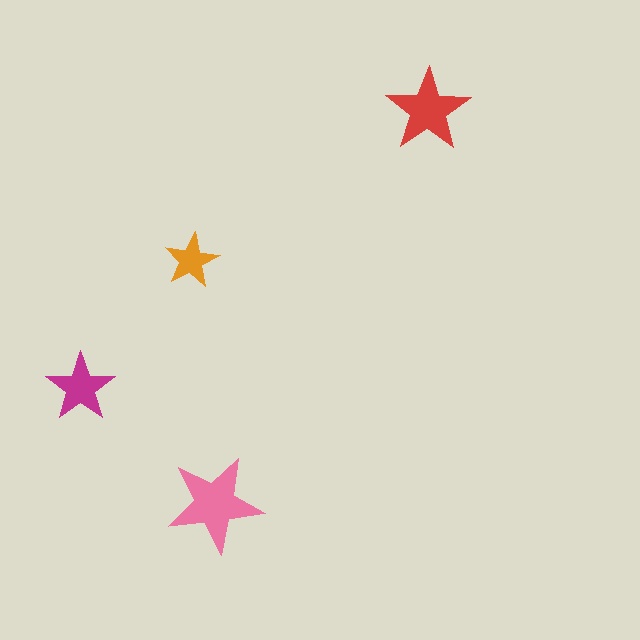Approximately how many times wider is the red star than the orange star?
About 1.5 times wider.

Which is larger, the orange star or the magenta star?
The magenta one.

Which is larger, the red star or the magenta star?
The red one.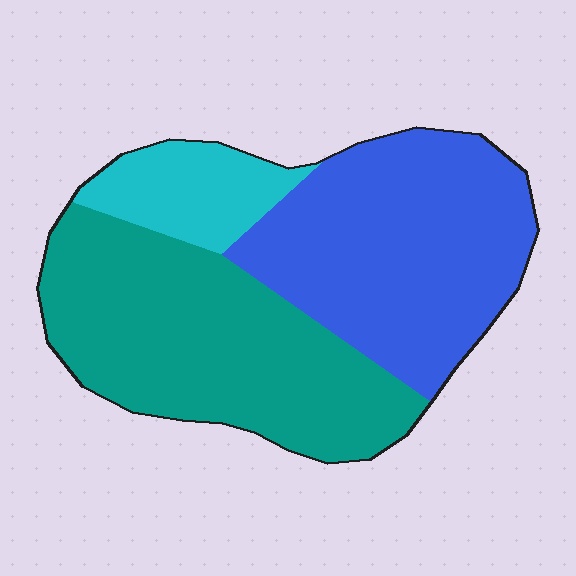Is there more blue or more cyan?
Blue.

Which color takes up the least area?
Cyan, at roughly 15%.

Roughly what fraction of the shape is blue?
Blue takes up between a third and a half of the shape.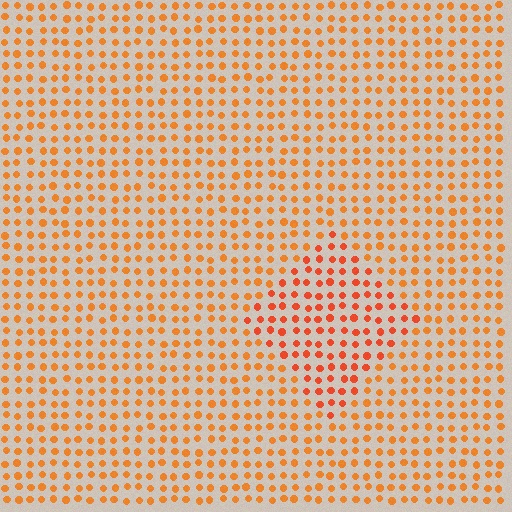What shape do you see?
I see a diamond.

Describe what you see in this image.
The image is filled with small orange elements in a uniform arrangement. A diamond-shaped region is visible where the elements are tinted to a slightly different hue, forming a subtle color boundary.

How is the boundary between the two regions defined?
The boundary is defined purely by a slight shift in hue (about 18 degrees). Spacing, size, and orientation are identical on both sides.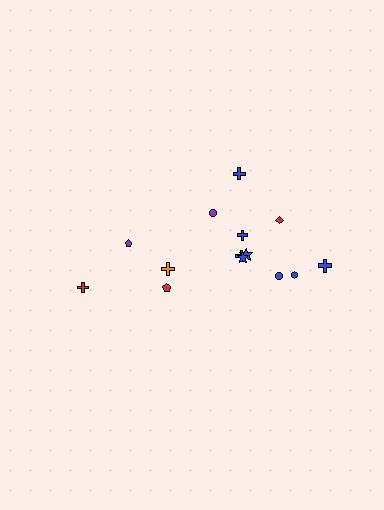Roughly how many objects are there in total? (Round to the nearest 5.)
Roughly 15 objects in total.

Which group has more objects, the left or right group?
The right group.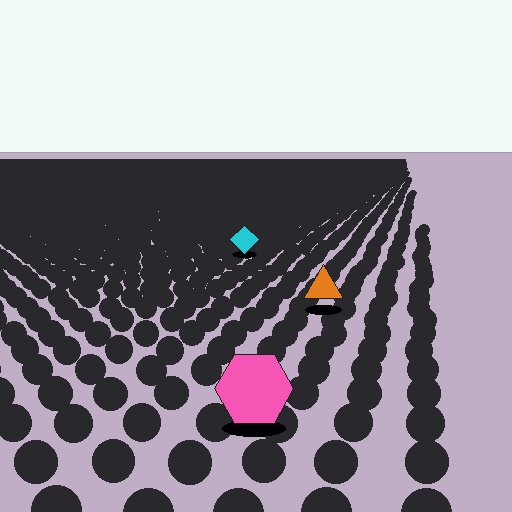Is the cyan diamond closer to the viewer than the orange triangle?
No. The orange triangle is closer — you can tell from the texture gradient: the ground texture is coarser near it.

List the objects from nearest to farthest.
From nearest to farthest: the pink hexagon, the orange triangle, the cyan diamond.